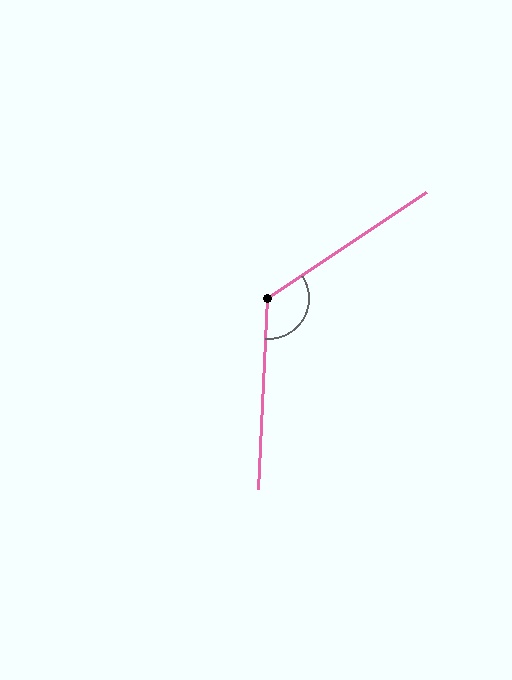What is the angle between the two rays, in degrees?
Approximately 127 degrees.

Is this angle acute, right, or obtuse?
It is obtuse.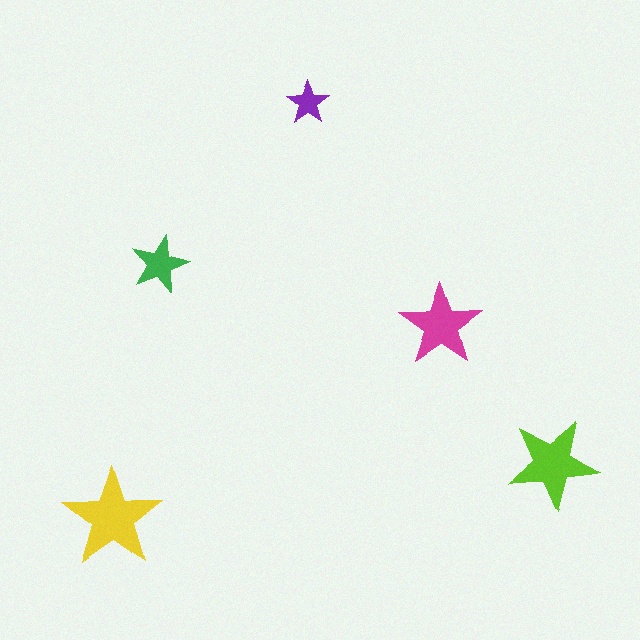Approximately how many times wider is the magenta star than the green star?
About 1.5 times wider.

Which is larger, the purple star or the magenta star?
The magenta one.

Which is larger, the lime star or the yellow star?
The yellow one.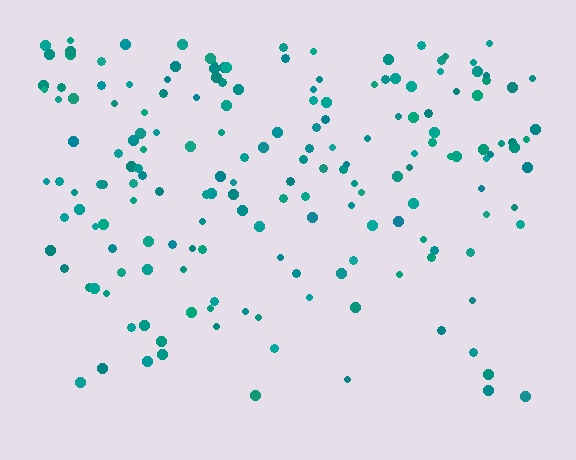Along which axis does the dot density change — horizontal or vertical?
Vertical.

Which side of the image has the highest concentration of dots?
The top.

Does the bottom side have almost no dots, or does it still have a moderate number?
Still a moderate number, just noticeably fewer than the top.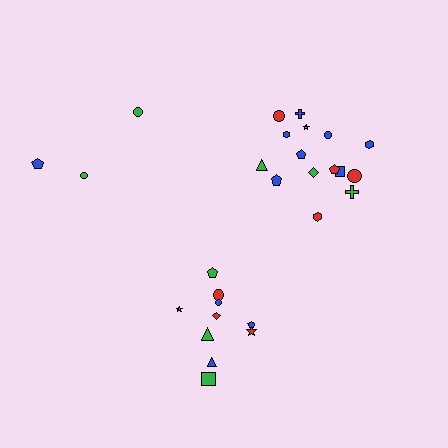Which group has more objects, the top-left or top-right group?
The top-right group.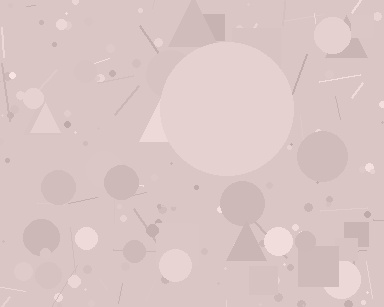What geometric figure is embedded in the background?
A circle is embedded in the background.